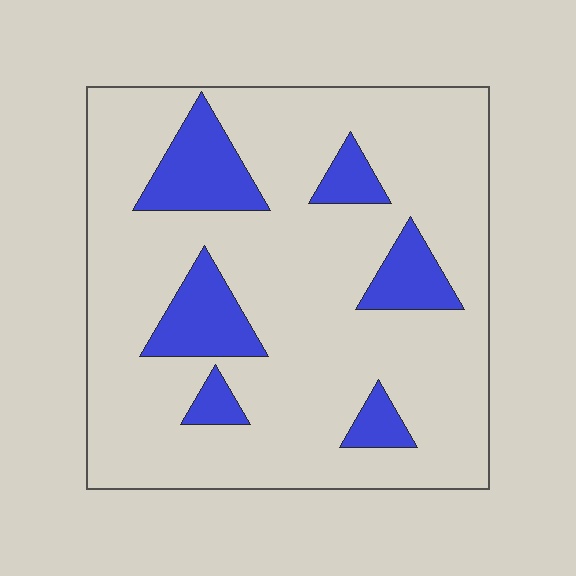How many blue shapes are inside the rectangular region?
6.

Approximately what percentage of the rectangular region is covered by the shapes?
Approximately 20%.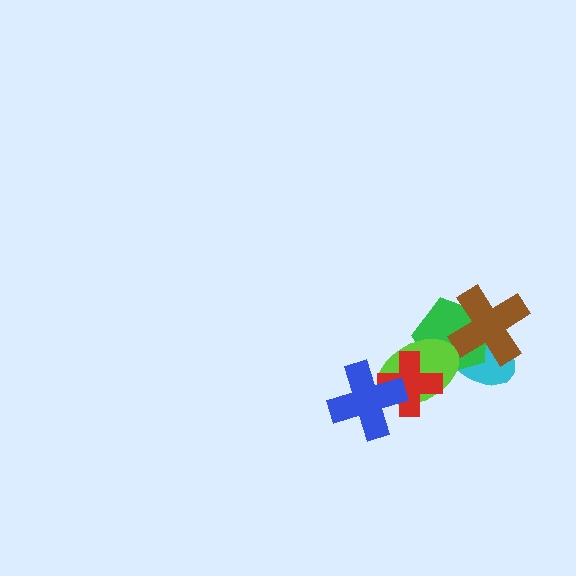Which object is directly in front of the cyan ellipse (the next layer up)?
The green pentagon is directly in front of the cyan ellipse.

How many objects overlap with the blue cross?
2 objects overlap with the blue cross.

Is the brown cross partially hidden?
No, no other shape covers it.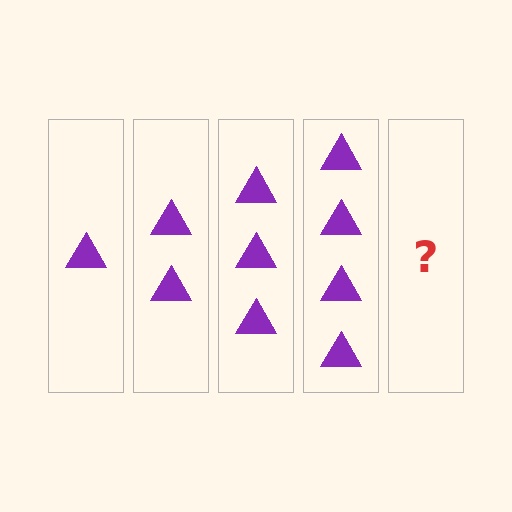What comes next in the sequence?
The next element should be 5 triangles.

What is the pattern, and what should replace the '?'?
The pattern is that each step adds one more triangle. The '?' should be 5 triangles.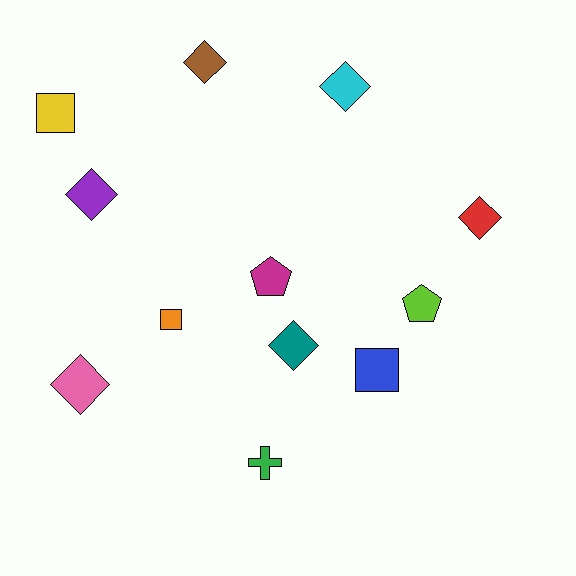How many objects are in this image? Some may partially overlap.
There are 12 objects.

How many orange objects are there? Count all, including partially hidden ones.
There is 1 orange object.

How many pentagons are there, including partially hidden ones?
There are 2 pentagons.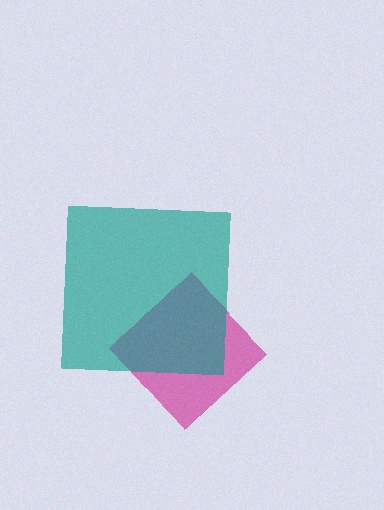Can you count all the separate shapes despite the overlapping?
Yes, there are 2 separate shapes.